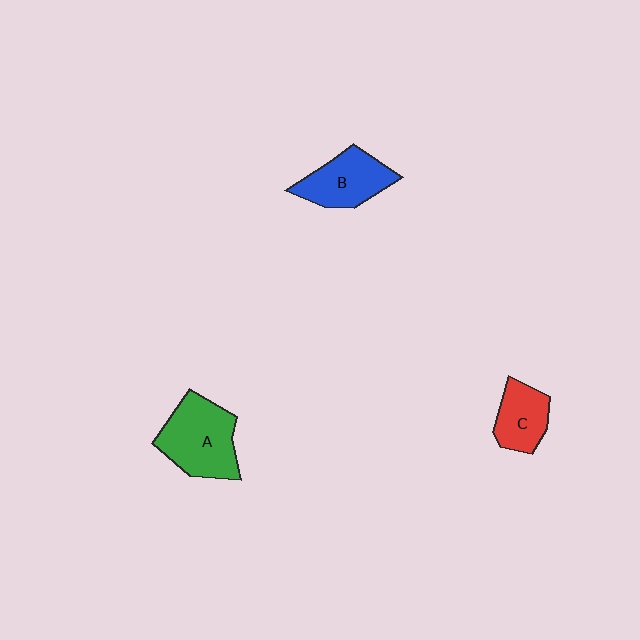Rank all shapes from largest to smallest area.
From largest to smallest: A (green), B (blue), C (red).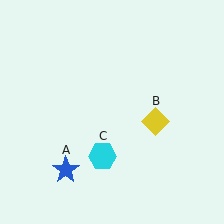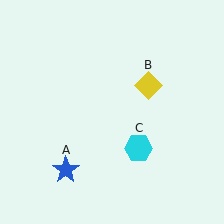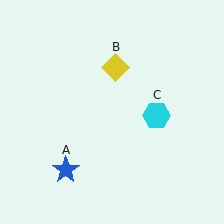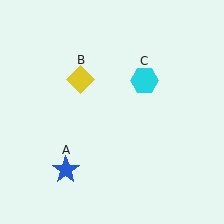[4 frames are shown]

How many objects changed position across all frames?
2 objects changed position: yellow diamond (object B), cyan hexagon (object C).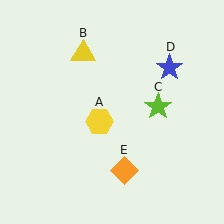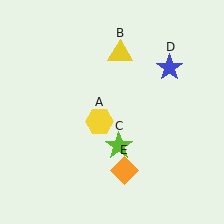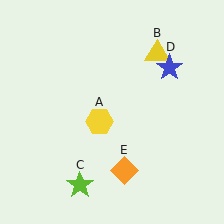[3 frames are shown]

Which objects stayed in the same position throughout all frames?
Yellow hexagon (object A) and blue star (object D) and orange diamond (object E) remained stationary.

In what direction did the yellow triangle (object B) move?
The yellow triangle (object B) moved right.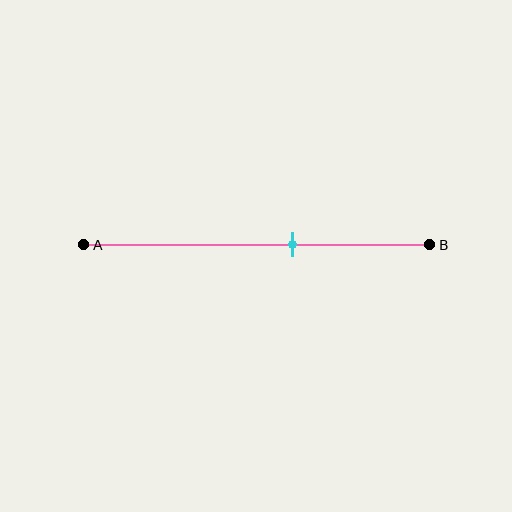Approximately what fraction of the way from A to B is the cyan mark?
The cyan mark is approximately 60% of the way from A to B.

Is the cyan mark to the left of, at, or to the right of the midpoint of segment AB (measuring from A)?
The cyan mark is to the right of the midpoint of segment AB.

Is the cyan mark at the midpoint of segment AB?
No, the mark is at about 60% from A, not at the 50% midpoint.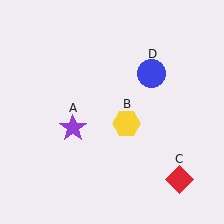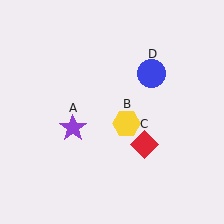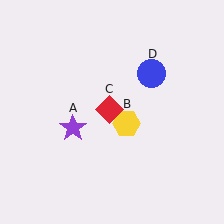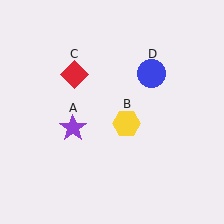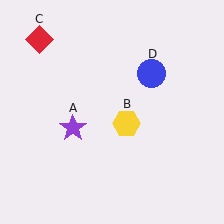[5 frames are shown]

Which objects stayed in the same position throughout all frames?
Purple star (object A) and yellow hexagon (object B) and blue circle (object D) remained stationary.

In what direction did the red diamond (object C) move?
The red diamond (object C) moved up and to the left.